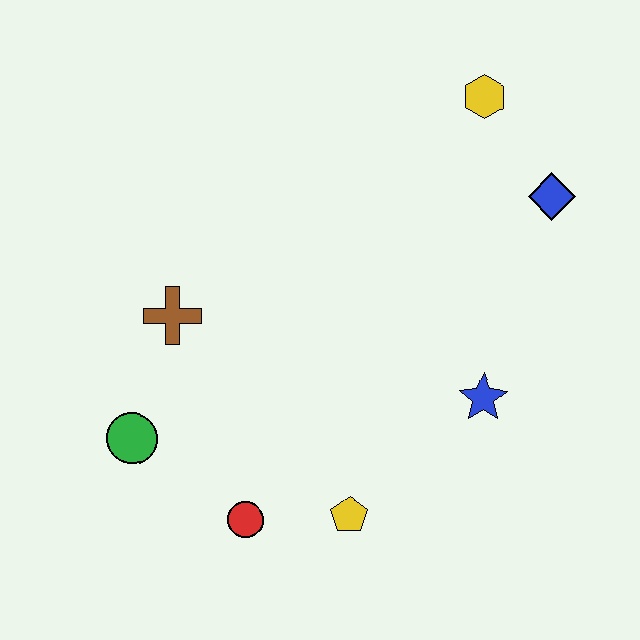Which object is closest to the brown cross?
The green circle is closest to the brown cross.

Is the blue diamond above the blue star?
Yes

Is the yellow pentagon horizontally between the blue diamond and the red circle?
Yes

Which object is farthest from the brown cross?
The blue diamond is farthest from the brown cross.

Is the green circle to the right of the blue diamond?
No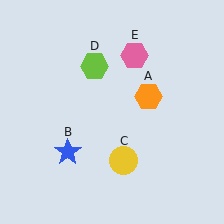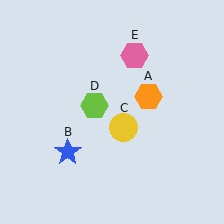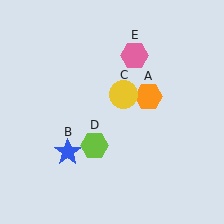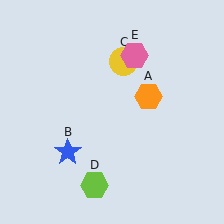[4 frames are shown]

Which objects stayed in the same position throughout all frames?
Orange hexagon (object A) and blue star (object B) and pink hexagon (object E) remained stationary.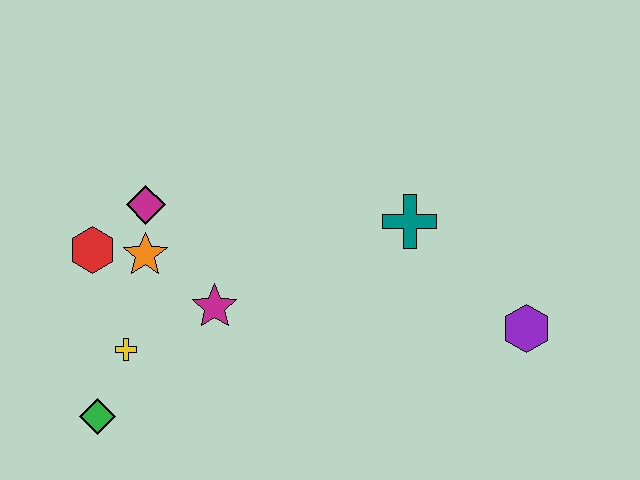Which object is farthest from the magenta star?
The purple hexagon is farthest from the magenta star.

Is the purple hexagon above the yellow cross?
Yes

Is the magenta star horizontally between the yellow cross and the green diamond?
No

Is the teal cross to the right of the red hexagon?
Yes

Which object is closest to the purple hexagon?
The teal cross is closest to the purple hexagon.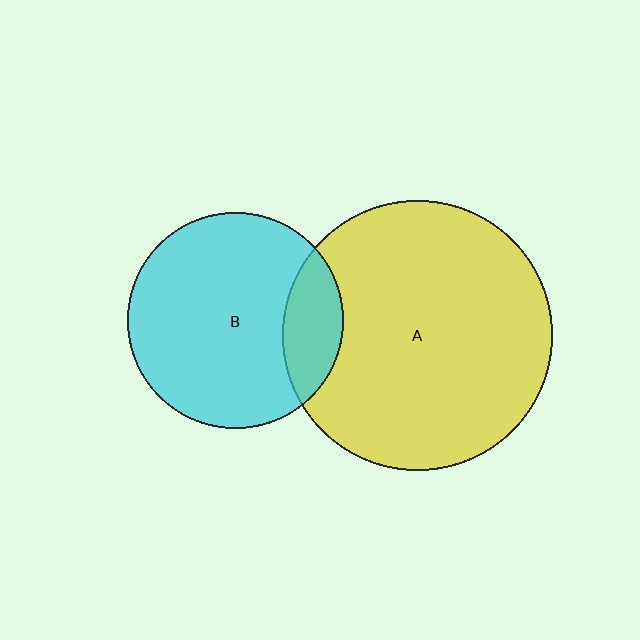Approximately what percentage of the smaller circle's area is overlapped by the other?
Approximately 20%.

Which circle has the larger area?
Circle A (yellow).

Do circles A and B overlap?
Yes.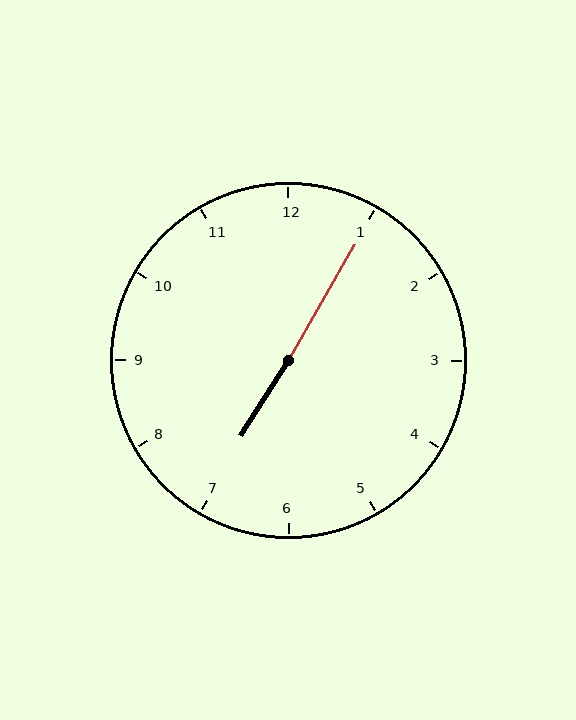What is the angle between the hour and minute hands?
Approximately 178 degrees.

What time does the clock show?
7:05.